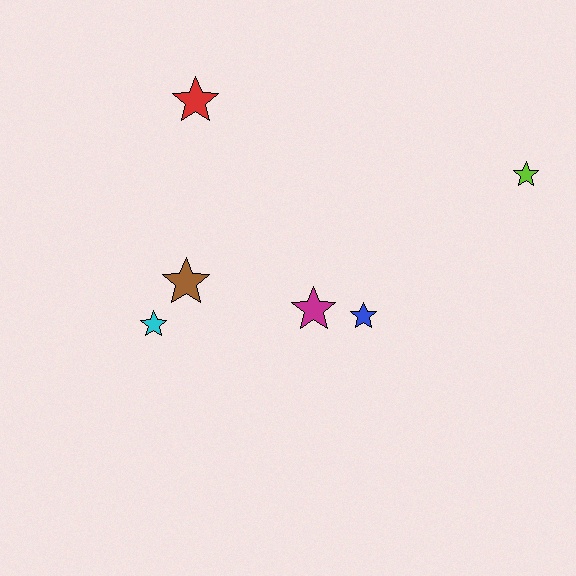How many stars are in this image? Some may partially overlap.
There are 6 stars.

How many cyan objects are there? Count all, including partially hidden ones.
There is 1 cyan object.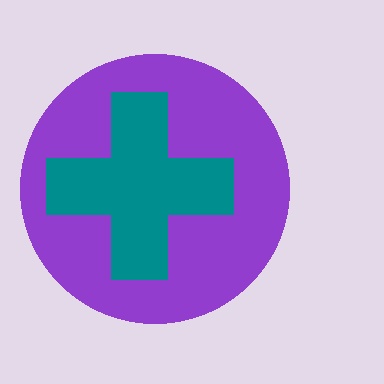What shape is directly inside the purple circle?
The teal cross.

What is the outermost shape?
The purple circle.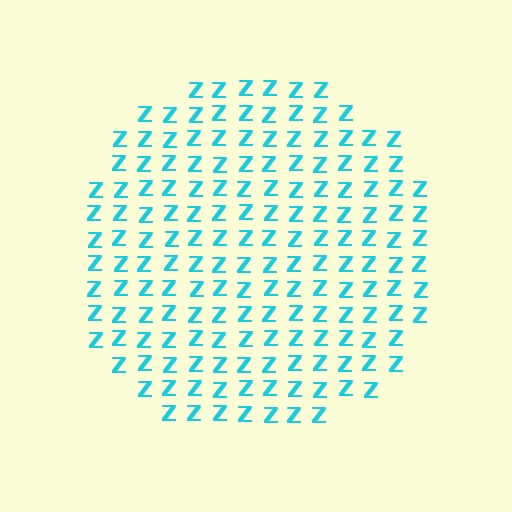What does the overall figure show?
The overall figure shows a circle.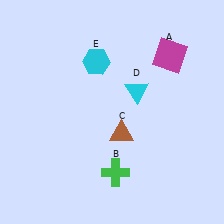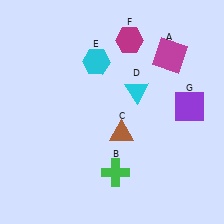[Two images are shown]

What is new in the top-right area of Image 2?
A magenta hexagon (F) was added in the top-right area of Image 2.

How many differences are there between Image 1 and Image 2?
There are 2 differences between the two images.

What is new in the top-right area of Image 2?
A purple square (G) was added in the top-right area of Image 2.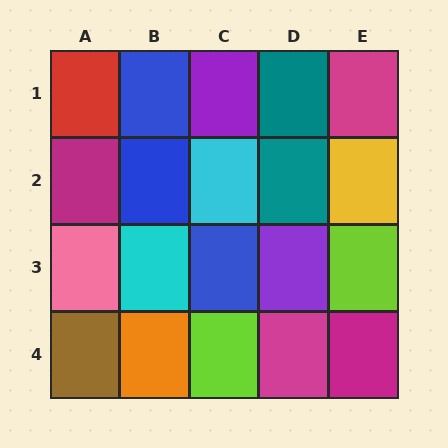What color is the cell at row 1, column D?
Teal.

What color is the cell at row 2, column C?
Cyan.